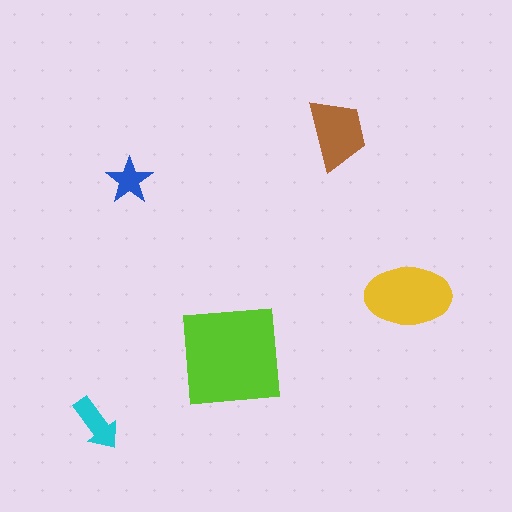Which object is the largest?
The lime square.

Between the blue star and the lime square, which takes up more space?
The lime square.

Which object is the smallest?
The blue star.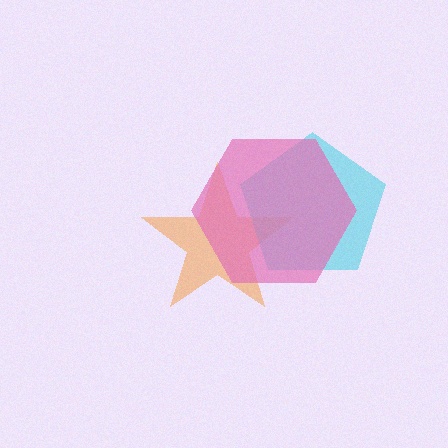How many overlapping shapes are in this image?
There are 3 overlapping shapes in the image.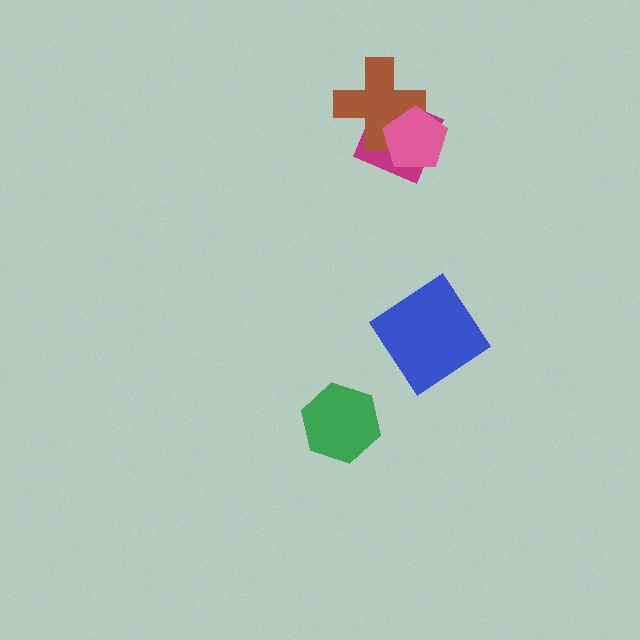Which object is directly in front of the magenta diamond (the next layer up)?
The brown cross is directly in front of the magenta diamond.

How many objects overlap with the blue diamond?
0 objects overlap with the blue diamond.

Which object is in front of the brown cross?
The pink pentagon is in front of the brown cross.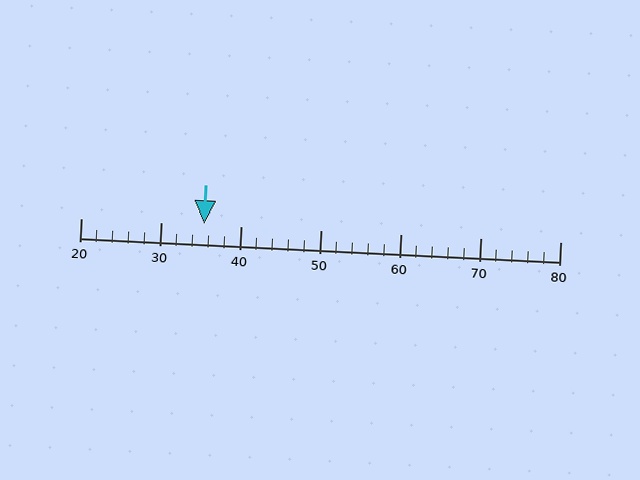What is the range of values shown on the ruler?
The ruler shows values from 20 to 80.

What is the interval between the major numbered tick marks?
The major tick marks are spaced 10 units apart.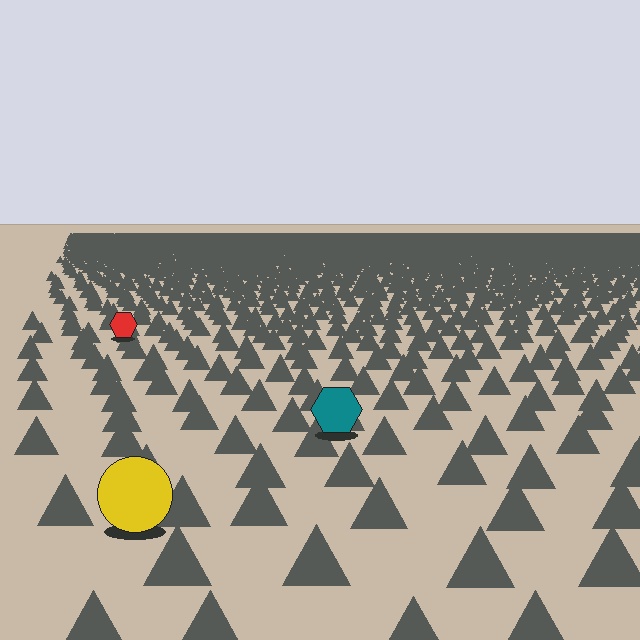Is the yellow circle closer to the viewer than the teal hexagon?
Yes. The yellow circle is closer — you can tell from the texture gradient: the ground texture is coarser near it.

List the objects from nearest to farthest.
From nearest to farthest: the yellow circle, the teal hexagon, the red hexagon.